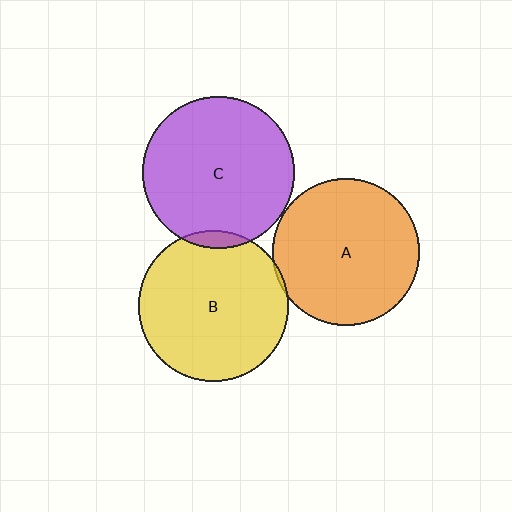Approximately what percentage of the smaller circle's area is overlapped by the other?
Approximately 5%.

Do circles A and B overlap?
Yes.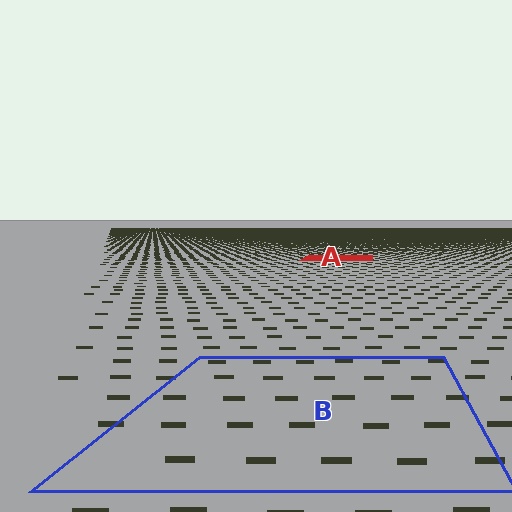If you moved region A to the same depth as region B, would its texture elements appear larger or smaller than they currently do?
They would appear larger. At a closer depth, the same texture elements are projected at a bigger on-screen size.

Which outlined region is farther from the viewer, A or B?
Region A is farther from the viewer — the texture elements inside it appear smaller and more densely packed.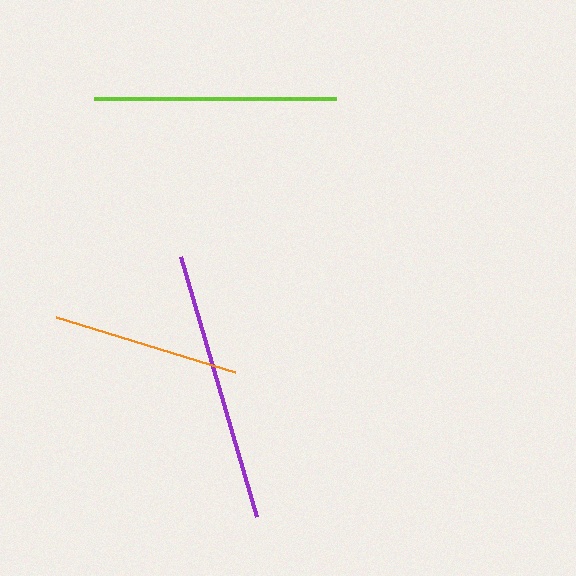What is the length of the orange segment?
The orange segment is approximately 187 pixels long.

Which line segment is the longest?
The purple line is the longest at approximately 271 pixels.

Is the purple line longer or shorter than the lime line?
The purple line is longer than the lime line.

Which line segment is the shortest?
The orange line is the shortest at approximately 187 pixels.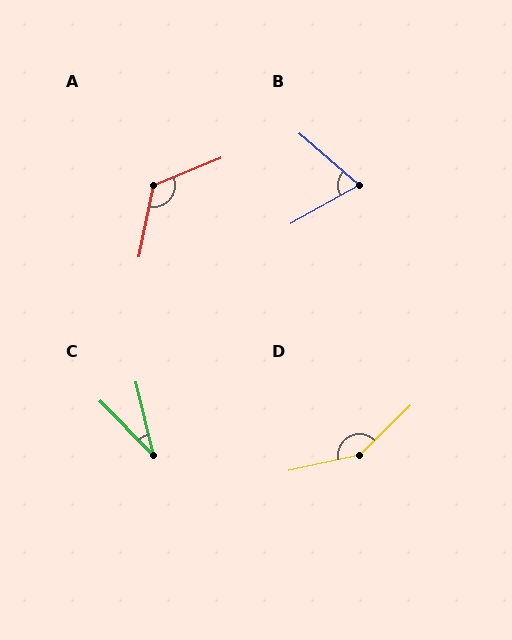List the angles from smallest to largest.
C (31°), B (71°), A (124°), D (148°).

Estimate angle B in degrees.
Approximately 71 degrees.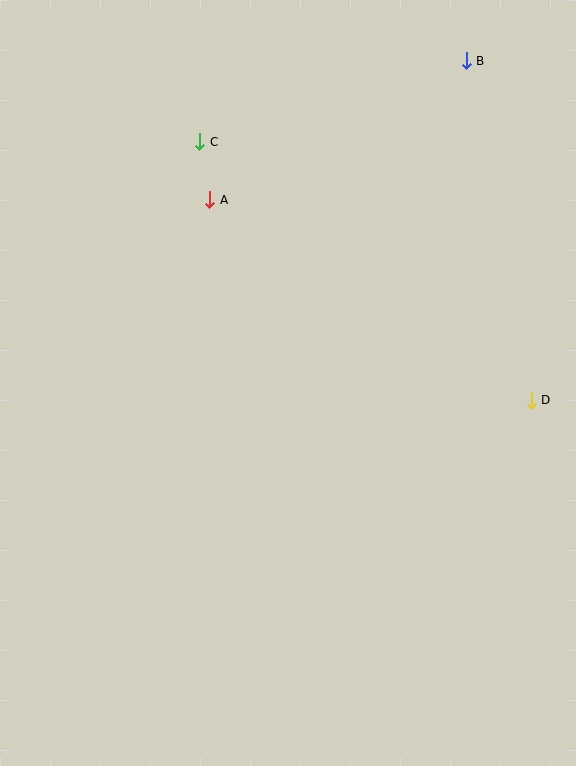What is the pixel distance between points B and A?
The distance between B and A is 292 pixels.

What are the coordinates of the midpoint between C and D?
The midpoint between C and D is at (365, 271).